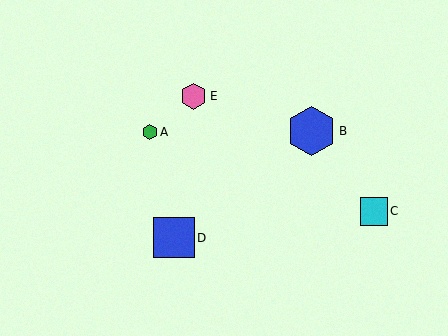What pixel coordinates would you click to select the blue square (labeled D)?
Click at (174, 238) to select the blue square D.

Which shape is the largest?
The blue hexagon (labeled B) is the largest.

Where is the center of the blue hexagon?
The center of the blue hexagon is at (311, 131).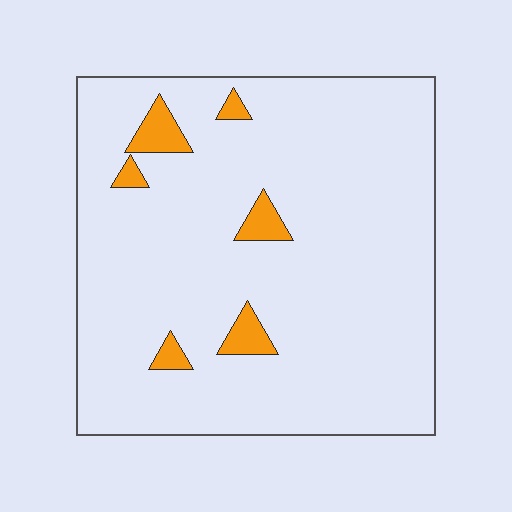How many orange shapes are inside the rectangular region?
6.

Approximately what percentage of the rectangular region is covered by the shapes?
Approximately 5%.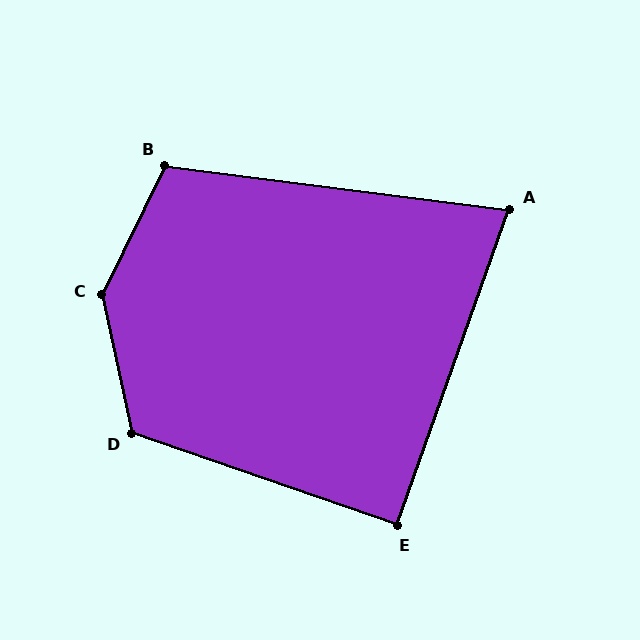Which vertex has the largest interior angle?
C, at approximately 142 degrees.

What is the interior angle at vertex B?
Approximately 108 degrees (obtuse).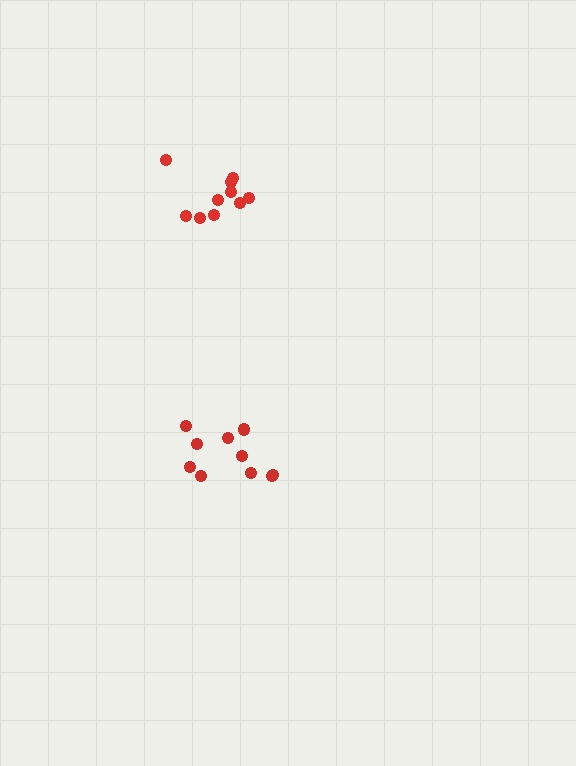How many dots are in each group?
Group 1: 10 dots, Group 2: 10 dots (20 total).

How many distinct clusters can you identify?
There are 2 distinct clusters.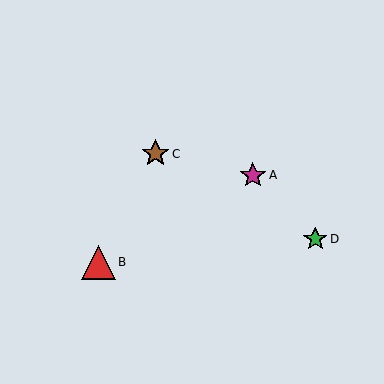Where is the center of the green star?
The center of the green star is at (315, 239).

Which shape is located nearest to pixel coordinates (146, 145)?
The brown star (labeled C) at (156, 154) is nearest to that location.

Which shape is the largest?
The red triangle (labeled B) is the largest.